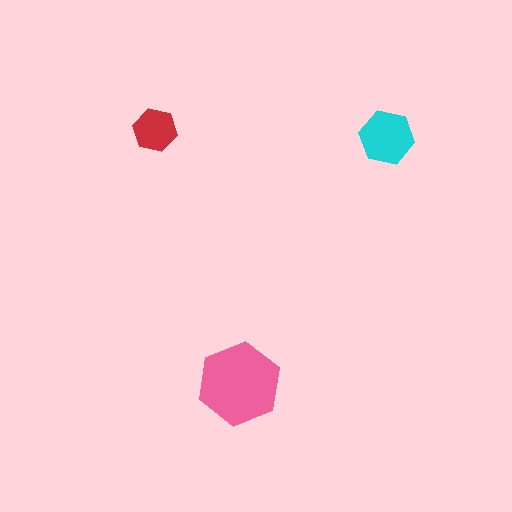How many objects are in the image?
There are 3 objects in the image.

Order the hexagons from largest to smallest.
the pink one, the cyan one, the red one.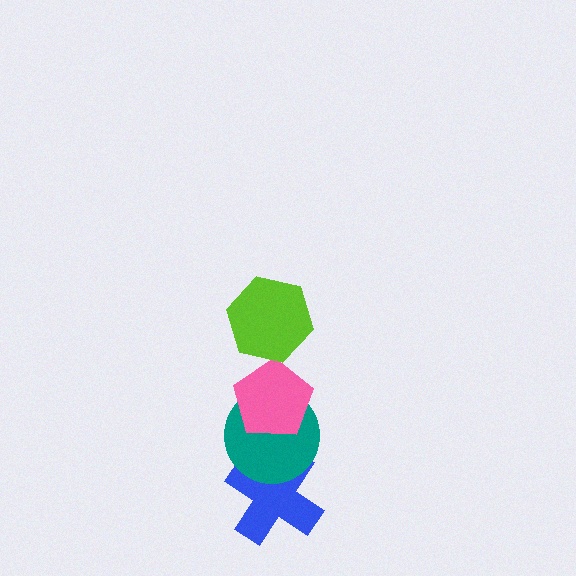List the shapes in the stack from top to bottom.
From top to bottom: the lime hexagon, the pink pentagon, the teal circle, the blue cross.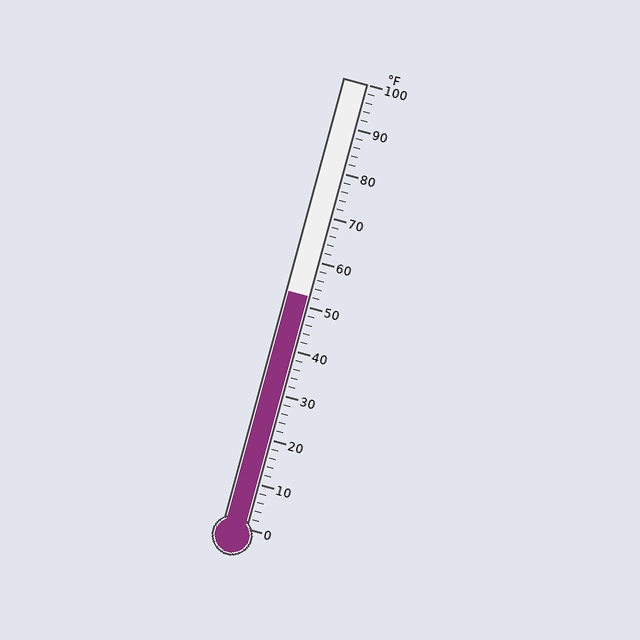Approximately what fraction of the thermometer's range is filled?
The thermometer is filled to approximately 50% of its range.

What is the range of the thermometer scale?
The thermometer scale ranges from 0°F to 100°F.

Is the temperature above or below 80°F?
The temperature is below 80°F.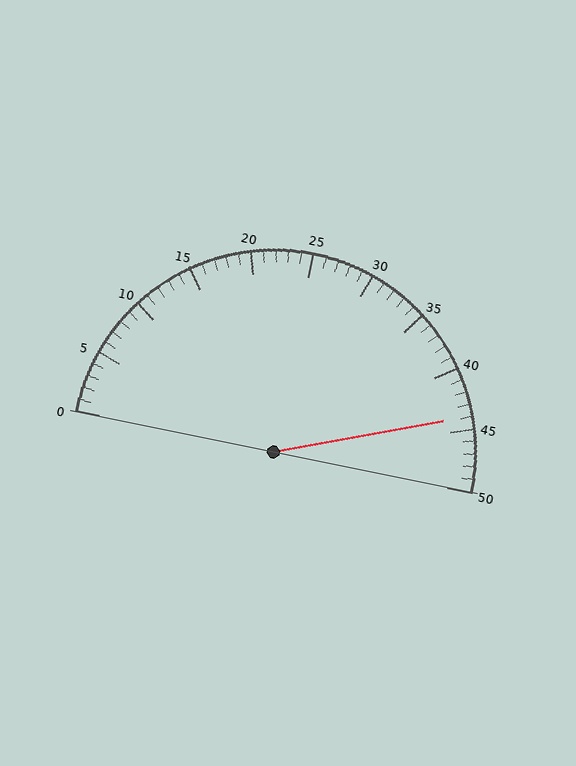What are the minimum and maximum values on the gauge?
The gauge ranges from 0 to 50.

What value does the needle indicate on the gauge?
The needle indicates approximately 44.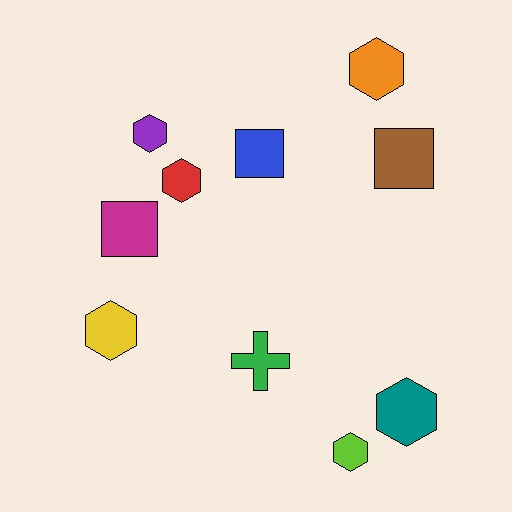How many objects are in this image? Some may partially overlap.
There are 10 objects.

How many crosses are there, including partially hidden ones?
There is 1 cross.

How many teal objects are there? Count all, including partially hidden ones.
There is 1 teal object.